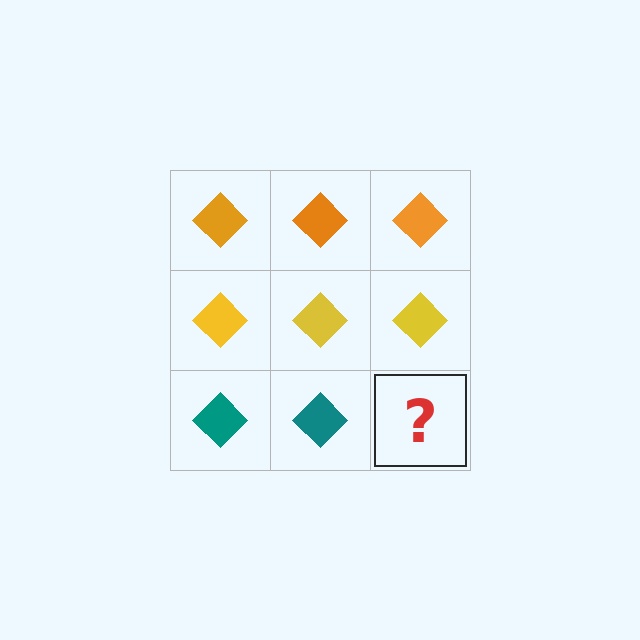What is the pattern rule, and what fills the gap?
The rule is that each row has a consistent color. The gap should be filled with a teal diamond.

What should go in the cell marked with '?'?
The missing cell should contain a teal diamond.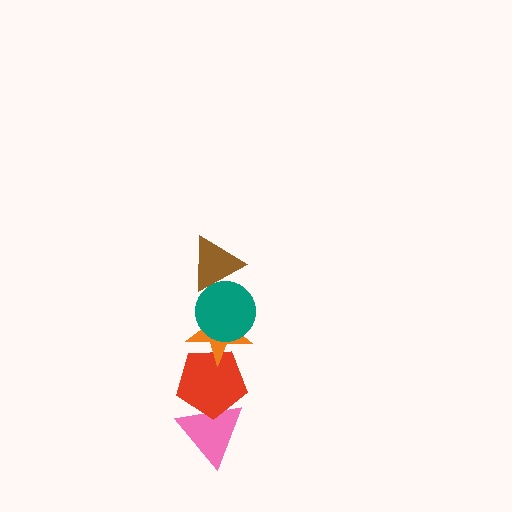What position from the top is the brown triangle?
The brown triangle is 1st from the top.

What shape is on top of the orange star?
The teal circle is on top of the orange star.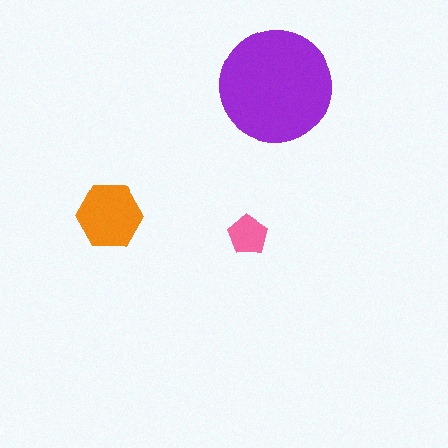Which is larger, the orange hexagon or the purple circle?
The purple circle.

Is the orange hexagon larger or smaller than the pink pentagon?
Larger.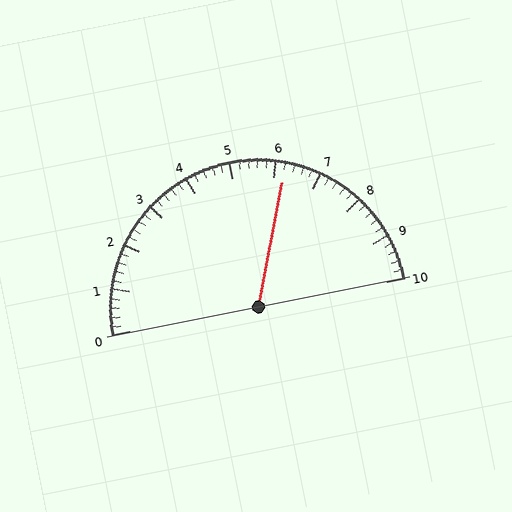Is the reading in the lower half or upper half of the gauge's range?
The reading is in the upper half of the range (0 to 10).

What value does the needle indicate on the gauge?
The needle indicates approximately 6.2.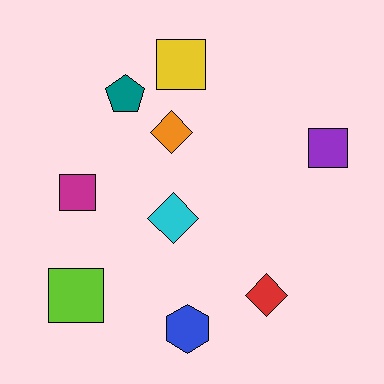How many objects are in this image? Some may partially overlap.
There are 9 objects.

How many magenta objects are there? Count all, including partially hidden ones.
There is 1 magenta object.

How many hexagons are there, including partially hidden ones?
There is 1 hexagon.